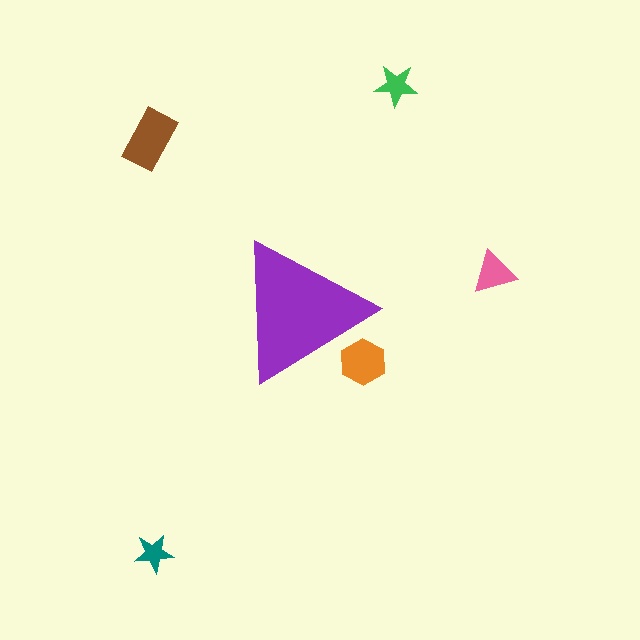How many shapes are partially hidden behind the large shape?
1 shape is partially hidden.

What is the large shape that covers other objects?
A purple triangle.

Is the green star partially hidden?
No, the green star is fully visible.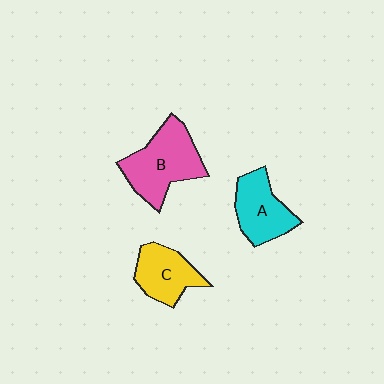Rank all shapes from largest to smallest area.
From largest to smallest: B (pink), A (cyan), C (yellow).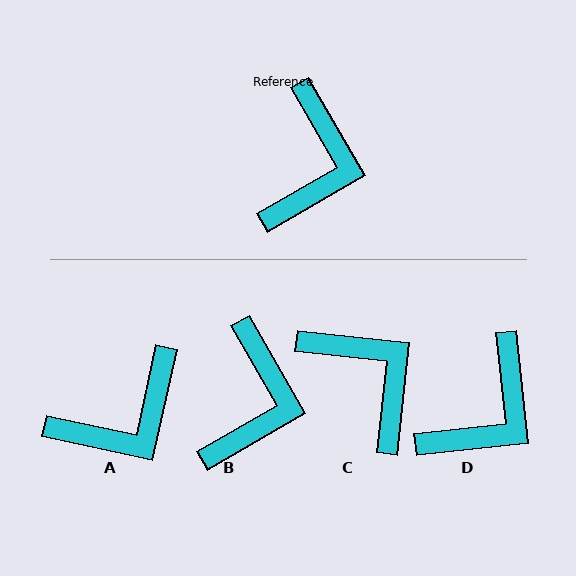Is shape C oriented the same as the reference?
No, it is off by about 54 degrees.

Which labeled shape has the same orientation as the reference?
B.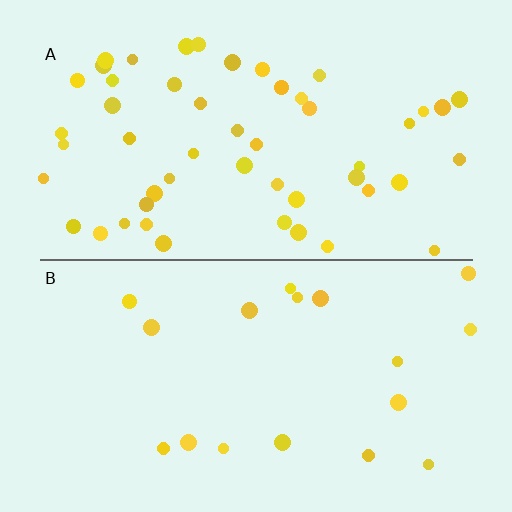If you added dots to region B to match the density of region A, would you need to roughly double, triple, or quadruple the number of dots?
Approximately triple.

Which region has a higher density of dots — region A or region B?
A (the top).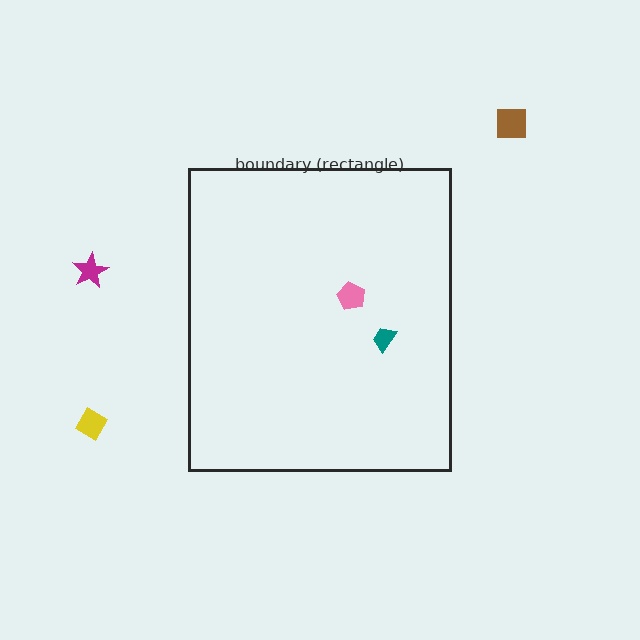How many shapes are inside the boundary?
2 inside, 3 outside.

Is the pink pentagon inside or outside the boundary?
Inside.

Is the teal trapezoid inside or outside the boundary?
Inside.